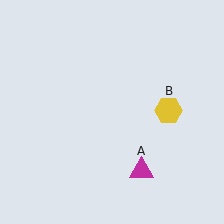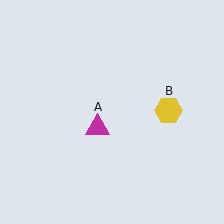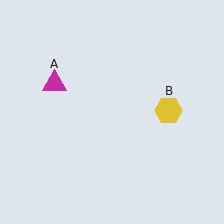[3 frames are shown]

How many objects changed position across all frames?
1 object changed position: magenta triangle (object A).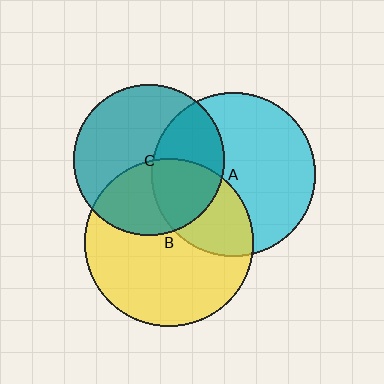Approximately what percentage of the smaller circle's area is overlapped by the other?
Approximately 35%.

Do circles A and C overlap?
Yes.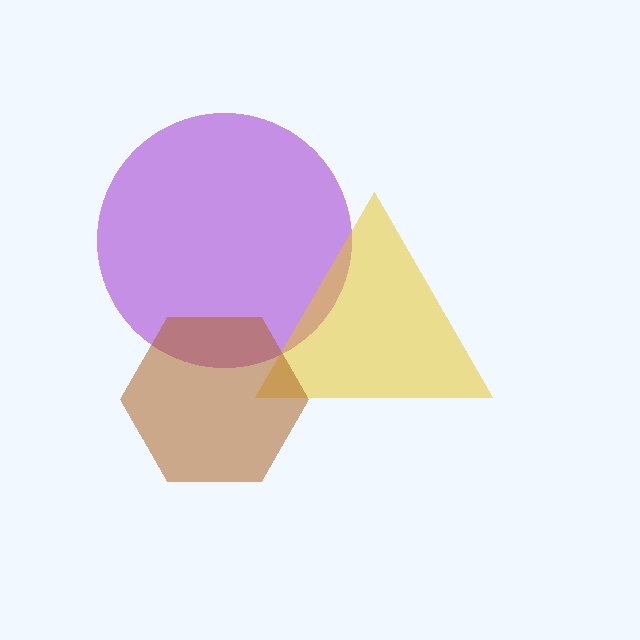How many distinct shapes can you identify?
There are 3 distinct shapes: a purple circle, a yellow triangle, a brown hexagon.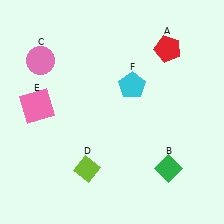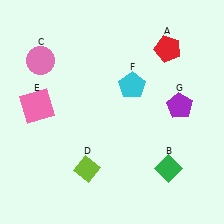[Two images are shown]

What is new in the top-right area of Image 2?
A purple pentagon (G) was added in the top-right area of Image 2.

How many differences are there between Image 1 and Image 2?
There is 1 difference between the two images.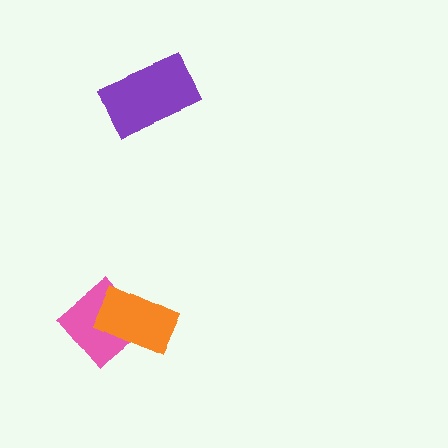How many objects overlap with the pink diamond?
1 object overlaps with the pink diamond.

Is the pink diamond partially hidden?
Yes, it is partially covered by another shape.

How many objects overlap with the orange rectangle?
1 object overlaps with the orange rectangle.